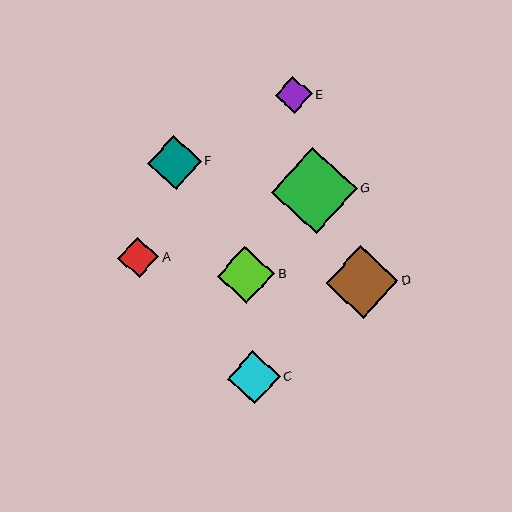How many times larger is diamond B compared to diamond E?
Diamond B is approximately 1.6 times the size of diamond E.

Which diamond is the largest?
Diamond G is the largest with a size of approximately 86 pixels.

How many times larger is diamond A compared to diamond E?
Diamond A is approximately 1.1 times the size of diamond E.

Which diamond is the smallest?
Diamond E is the smallest with a size of approximately 36 pixels.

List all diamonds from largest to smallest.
From largest to smallest: G, D, B, F, C, A, E.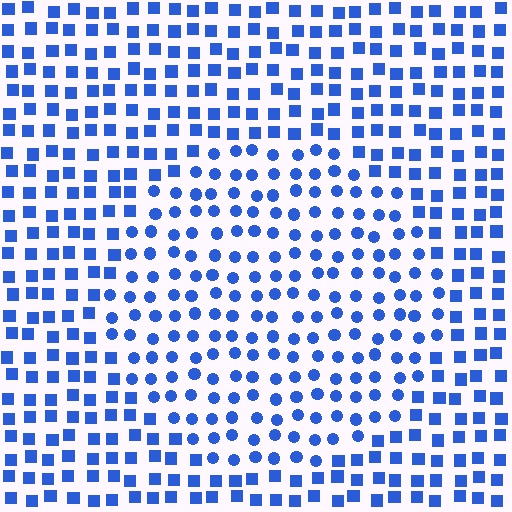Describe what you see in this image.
The image is filled with small blue elements arranged in a uniform grid. A circle-shaped region contains circles, while the surrounding area contains squares. The boundary is defined purely by the change in element shape.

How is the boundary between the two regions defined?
The boundary is defined by a change in element shape: circles inside vs. squares outside. All elements share the same color and spacing.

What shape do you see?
I see a circle.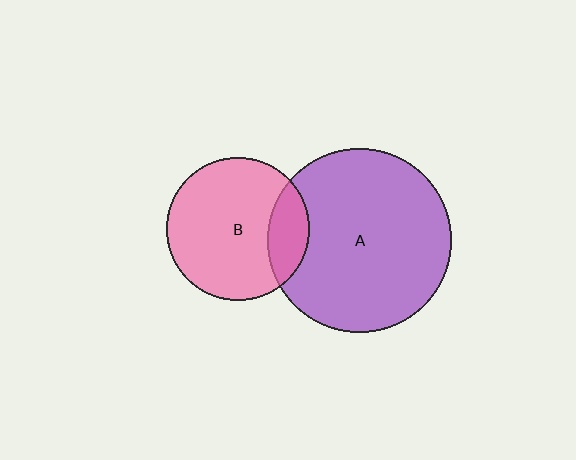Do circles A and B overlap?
Yes.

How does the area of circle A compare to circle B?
Approximately 1.7 times.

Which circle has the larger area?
Circle A (purple).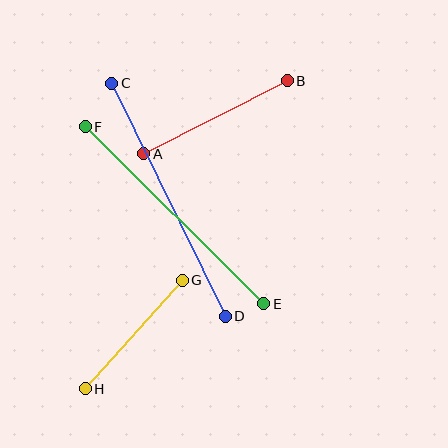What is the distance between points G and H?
The distance is approximately 146 pixels.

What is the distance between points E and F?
The distance is approximately 251 pixels.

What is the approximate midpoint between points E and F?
The midpoint is at approximately (175, 215) pixels.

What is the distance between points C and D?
The distance is approximately 259 pixels.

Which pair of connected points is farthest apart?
Points C and D are farthest apart.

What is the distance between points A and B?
The distance is approximately 161 pixels.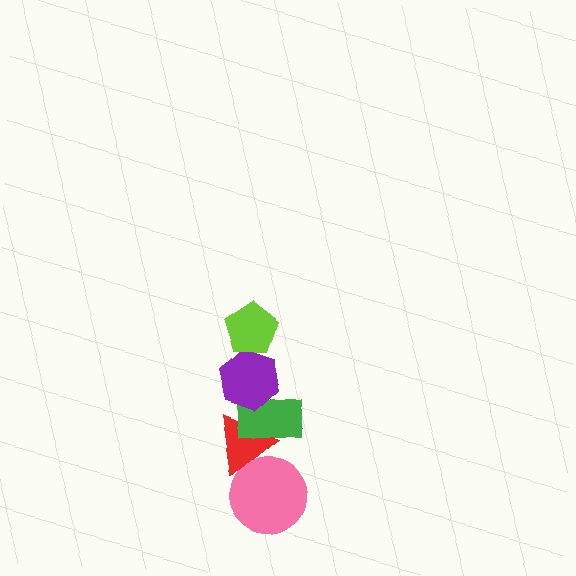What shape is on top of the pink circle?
The red triangle is on top of the pink circle.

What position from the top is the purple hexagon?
The purple hexagon is 2nd from the top.